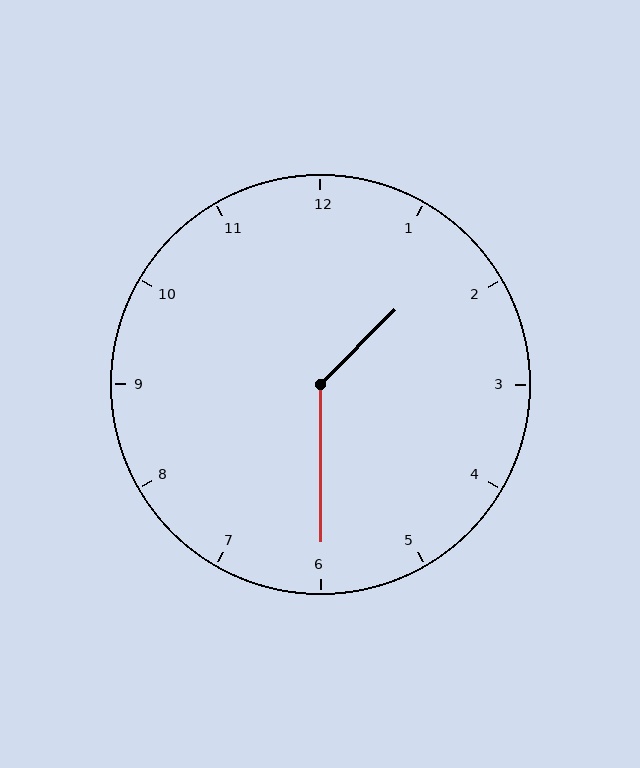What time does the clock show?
1:30.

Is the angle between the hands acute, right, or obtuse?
It is obtuse.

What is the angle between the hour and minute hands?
Approximately 135 degrees.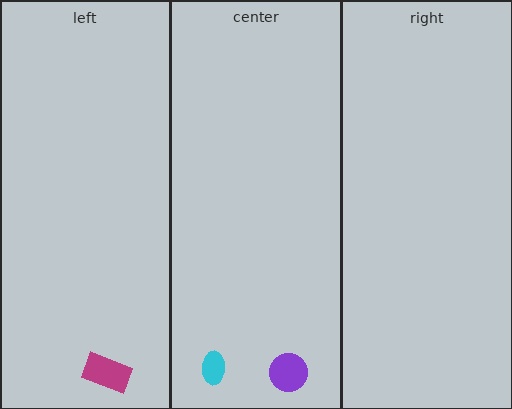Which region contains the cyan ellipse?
The center region.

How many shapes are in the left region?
1.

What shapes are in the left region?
The magenta rectangle.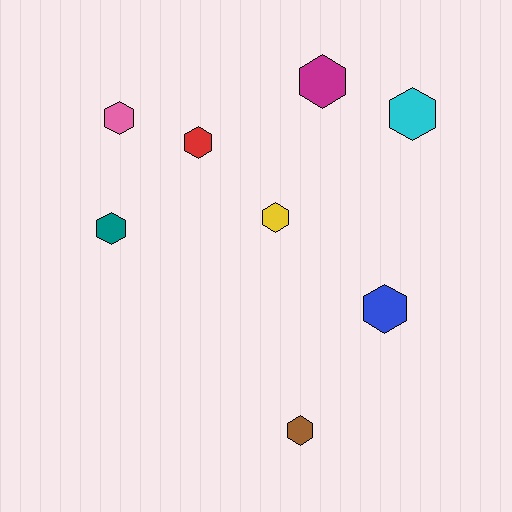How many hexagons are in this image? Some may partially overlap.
There are 8 hexagons.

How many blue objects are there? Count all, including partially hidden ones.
There is 1 blue object.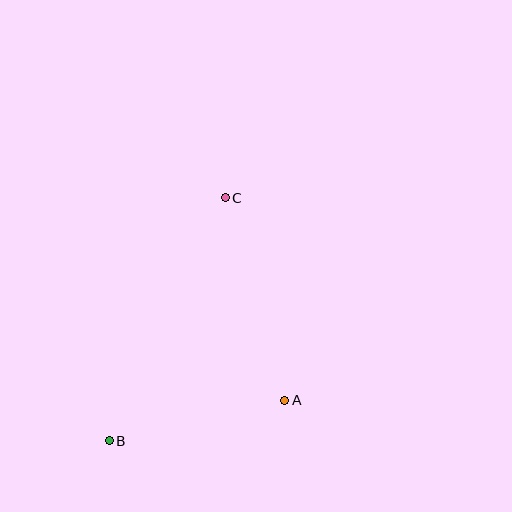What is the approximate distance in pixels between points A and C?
The distance between A and C is approximately 211 pixels.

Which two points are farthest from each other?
Points B and C are farthest from each other.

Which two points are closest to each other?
Points A and B are closest to each other.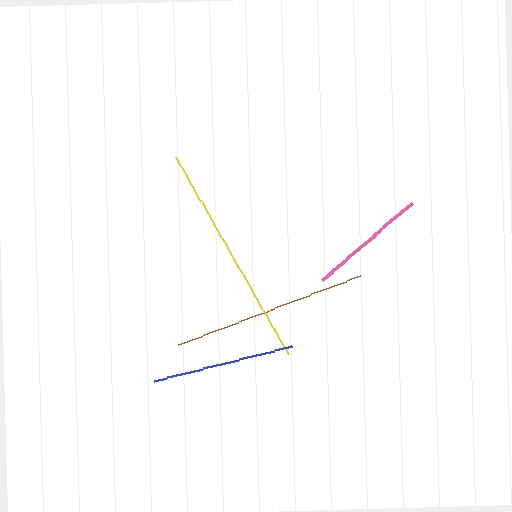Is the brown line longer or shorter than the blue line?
The brown line is longer than the blue line.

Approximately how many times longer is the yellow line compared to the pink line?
The yellow line is approximately 1.9 times the length of the pink line.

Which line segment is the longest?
The yellow line is the longest at approximately 226 pixels.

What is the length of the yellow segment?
The yellow segment is approximately 226 pixels long.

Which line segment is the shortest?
The pink line is the shortest at approximately 119 pixels.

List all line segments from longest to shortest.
From longest to shortest: yellow, brown, blue, pink.